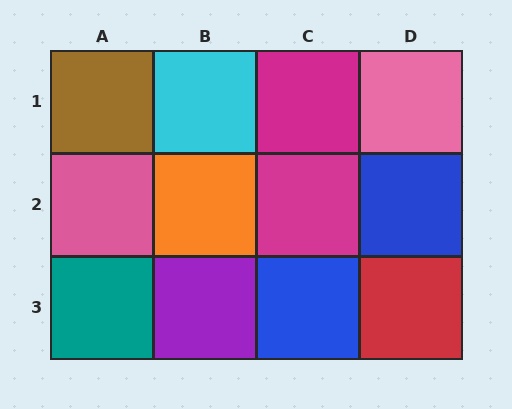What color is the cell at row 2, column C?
Magenta.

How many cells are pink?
2 cells are pink.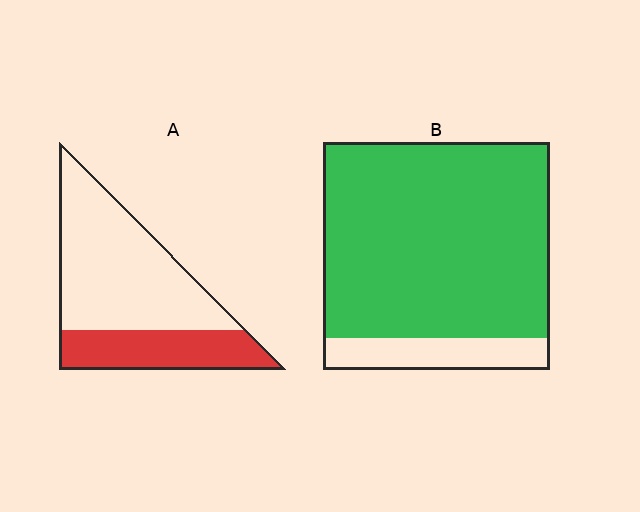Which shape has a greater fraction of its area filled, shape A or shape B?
Shape B.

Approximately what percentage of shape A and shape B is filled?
A is approximately 30% and B is approximately 85%.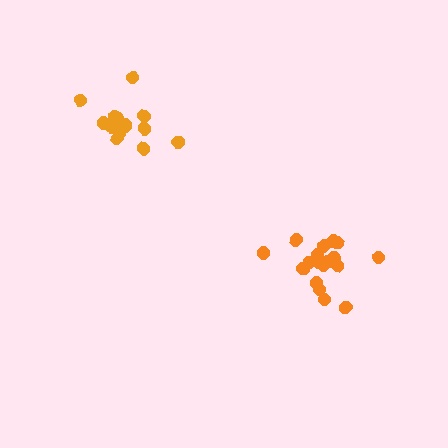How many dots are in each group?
Group 1: 15 dots, Group 2: 18 dots (33 total).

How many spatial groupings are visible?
There are 2 spatial groupings.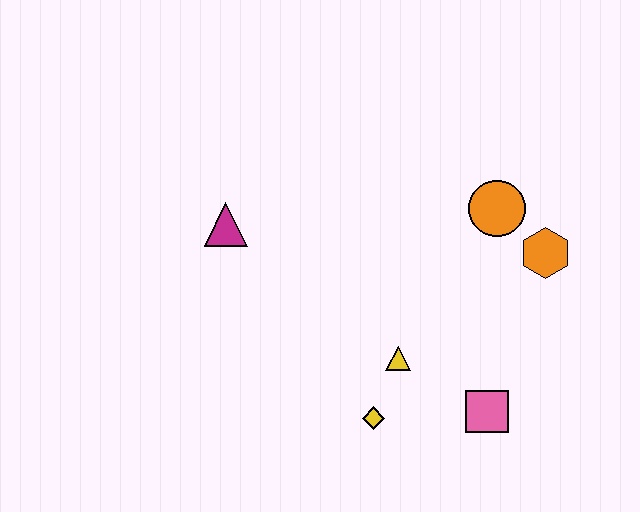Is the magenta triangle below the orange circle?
Yes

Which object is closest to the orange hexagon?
The orange circle is closest to the orange hexagon.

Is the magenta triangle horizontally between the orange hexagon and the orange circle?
No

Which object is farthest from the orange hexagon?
The magenta triangle is farthest from the orange hexagon.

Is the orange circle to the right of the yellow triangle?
Yes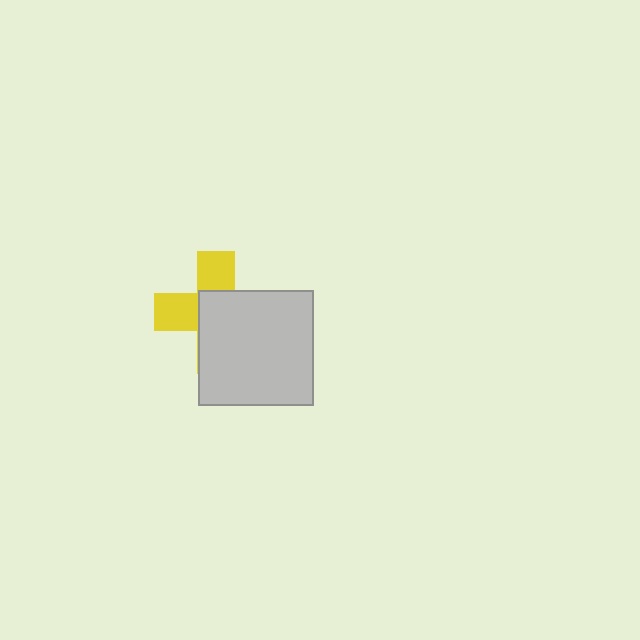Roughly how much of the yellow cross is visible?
A small part of it is visible (roughly 39%).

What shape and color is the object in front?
The object in front is a light gray square.